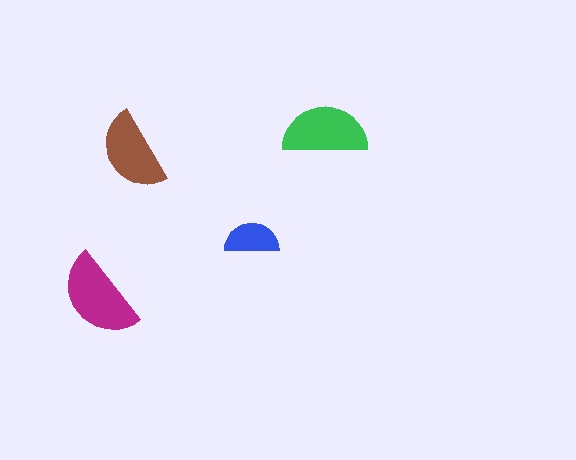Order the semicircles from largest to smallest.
the magenta one, the green one, the brown one, the blue one.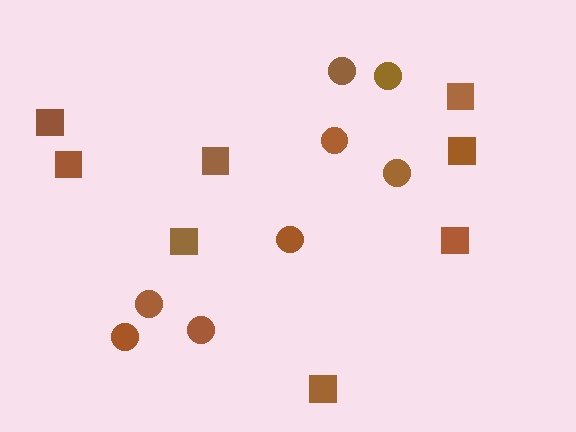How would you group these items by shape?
There are 2 groups: one group of squares (8) and one group of circles (8).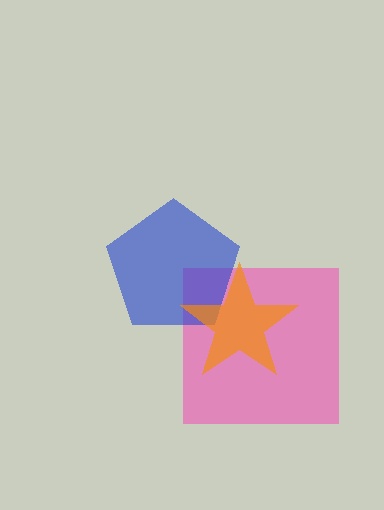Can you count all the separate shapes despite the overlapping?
Yes, there are 3 separate shapes.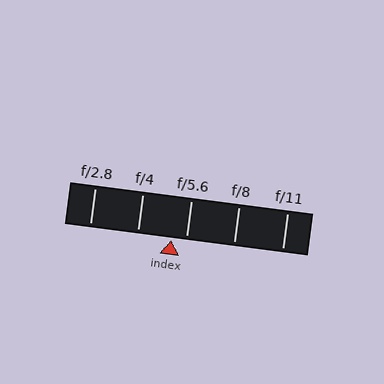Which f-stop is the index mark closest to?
The index mark is closest to f/5.6.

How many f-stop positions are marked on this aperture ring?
There are 5 f-stop positions marked.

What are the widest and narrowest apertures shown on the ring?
The widest aperture shown is f/2.8 and the narrowest is f/11.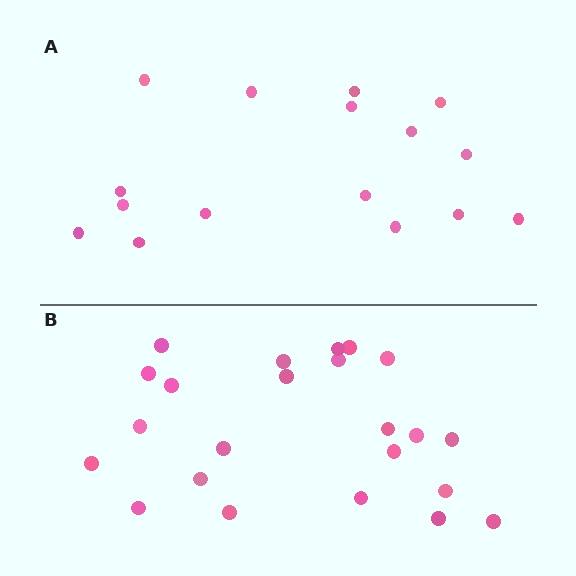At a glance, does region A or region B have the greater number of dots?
Region B (the bottom region) has more dots.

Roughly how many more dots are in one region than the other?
Region B has roughly 8 or so more dots than region A.